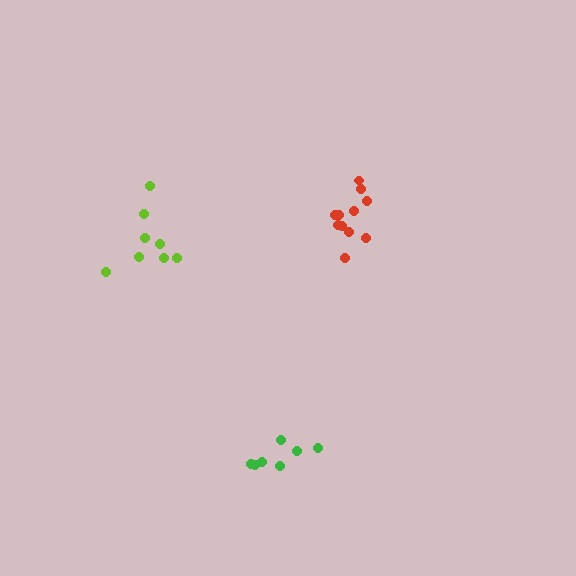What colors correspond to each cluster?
The clusters are colored: lime, red, green.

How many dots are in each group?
Group 1: 8 dots, Group 2: 11 dots, Group 3: 7 dots (26 total).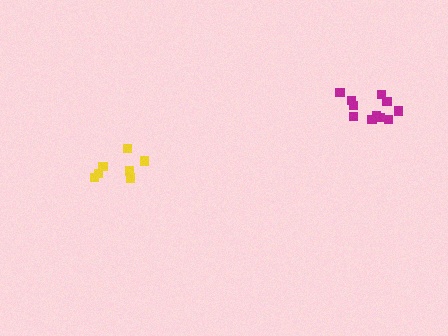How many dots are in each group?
Group 1: 11 dots, Group 2: 7 dots (18 total).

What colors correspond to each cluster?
The clusters are colored: magenta, yellow.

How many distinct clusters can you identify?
There are 2 distinct clusters.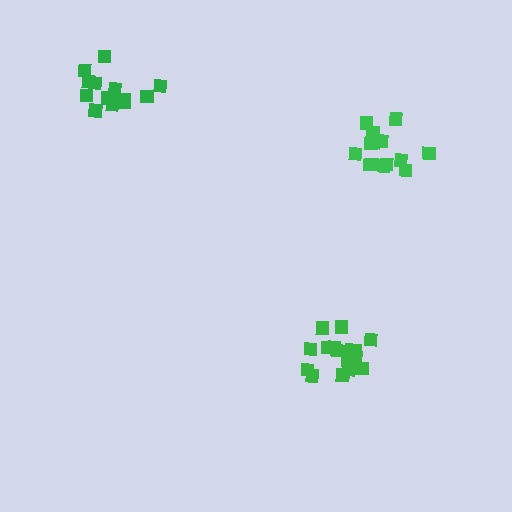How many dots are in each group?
Group 1: 19 dots, Group 2: 14 dots, Group 3: 15 dots (48 total).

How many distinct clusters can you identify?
There are 3 distinct clusters.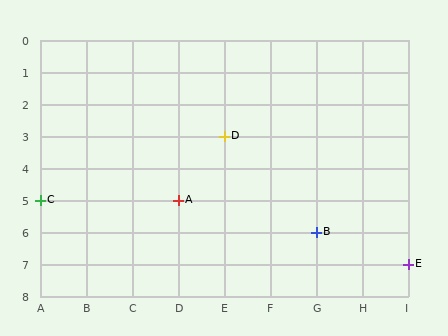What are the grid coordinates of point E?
Point E is at grid coordinates (I, 7).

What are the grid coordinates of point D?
Point D is at grid coordinates (E, 3).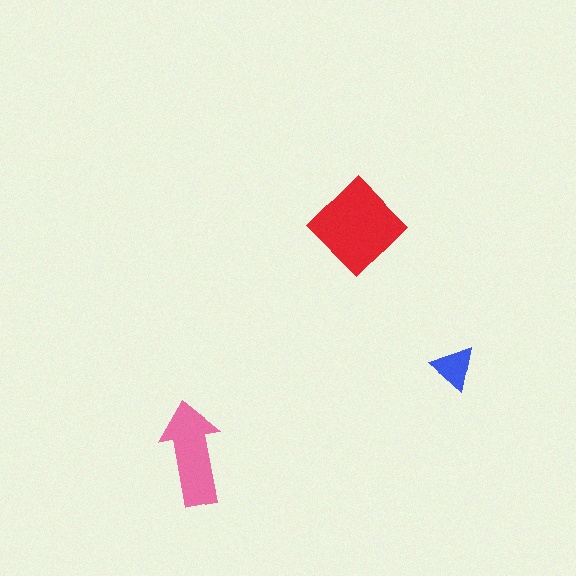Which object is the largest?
The red diamond.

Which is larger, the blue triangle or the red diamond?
The red diamond.